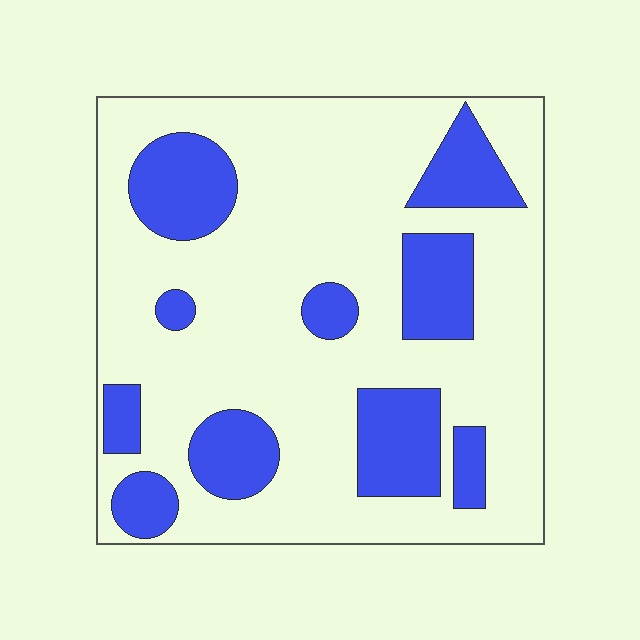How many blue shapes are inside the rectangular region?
10.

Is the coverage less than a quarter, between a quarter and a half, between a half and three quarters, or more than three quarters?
Between a quarter and a half.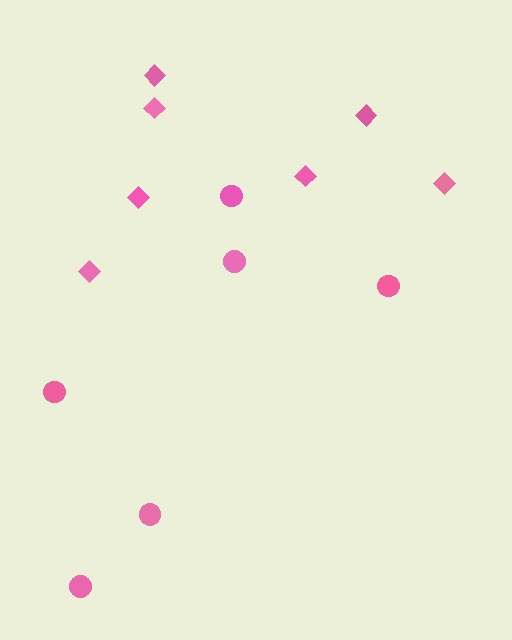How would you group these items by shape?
There are 2 groups: one group of diamonds (7) and one group of circles (6).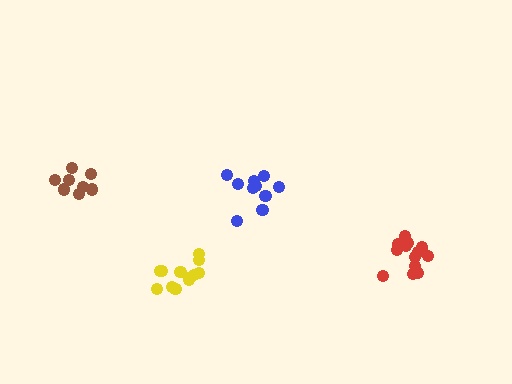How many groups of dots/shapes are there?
There are 4 groups.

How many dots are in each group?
Group 1: 13 dots, Group 2: 9 dots, Group 3: 10 dots, Group 4: 13 dots (45 total).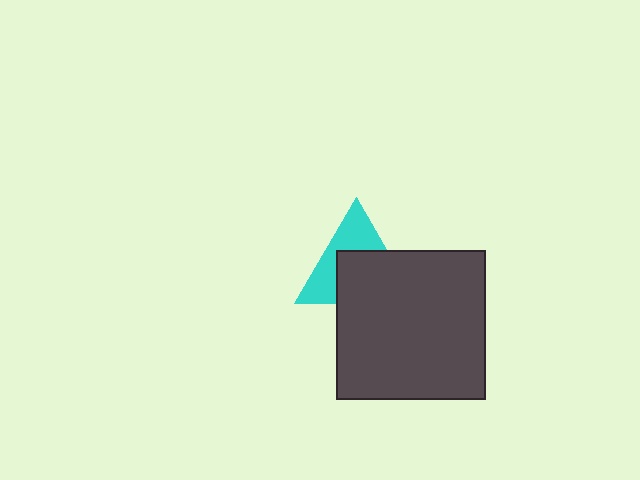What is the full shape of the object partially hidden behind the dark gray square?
The partially hidden object is a cyan triangle.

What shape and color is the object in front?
The object in front is a dark gray square.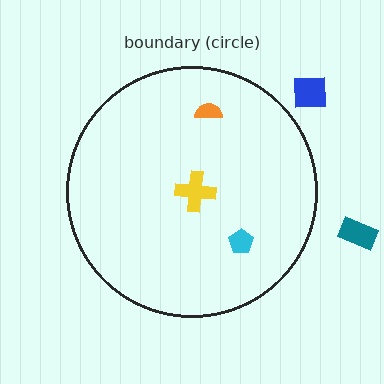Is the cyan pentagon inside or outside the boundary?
Inside.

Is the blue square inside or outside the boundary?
Outside.